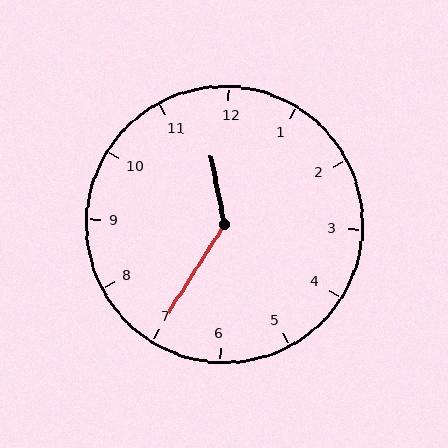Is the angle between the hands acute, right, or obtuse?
It is obtuse.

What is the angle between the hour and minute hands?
Approximately 138 degrees.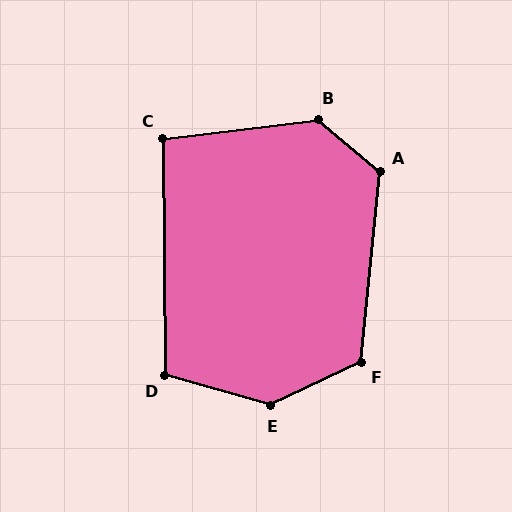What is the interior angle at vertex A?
Approximately 125 degrees (obtuse).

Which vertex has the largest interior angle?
E, at approximately 139 degrees.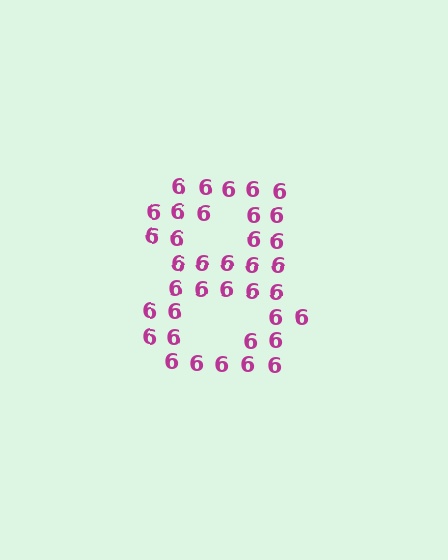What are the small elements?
The small elements are digit 6's.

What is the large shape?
The large shape is the digit 8.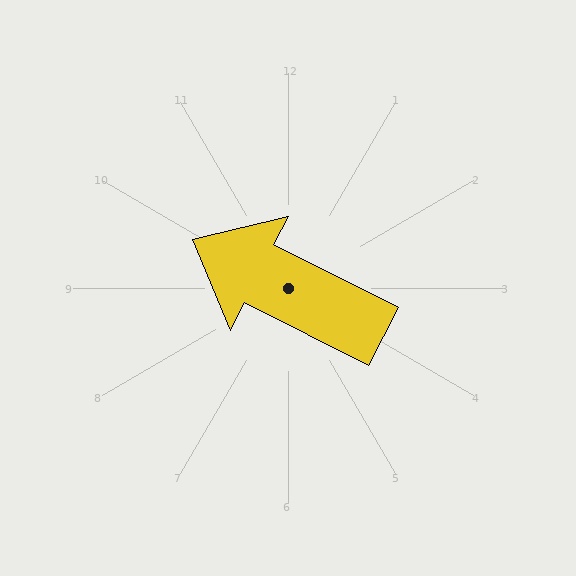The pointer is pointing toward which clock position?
Roughly 10 o'clock.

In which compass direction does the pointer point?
Northwest.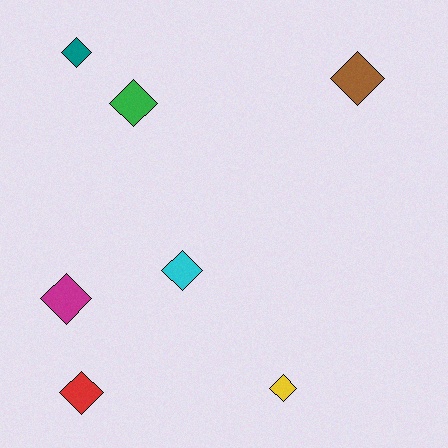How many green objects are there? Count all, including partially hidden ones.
There is 1 green object.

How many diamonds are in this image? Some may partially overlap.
There are 7 diamonds.